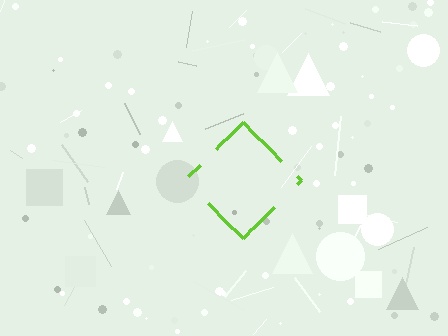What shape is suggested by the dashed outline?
The dashed outline suggests a diamond.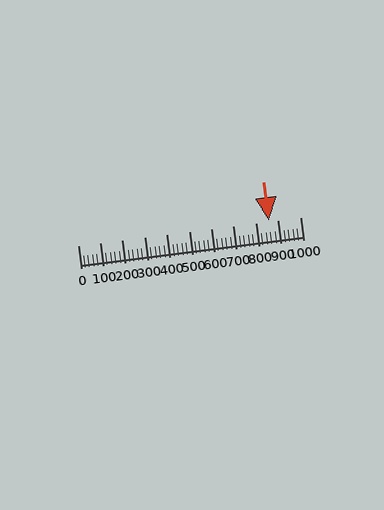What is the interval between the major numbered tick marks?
The major tick marks are spaced 100 units apart.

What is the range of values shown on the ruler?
The ruler shows values from 0 to 1000.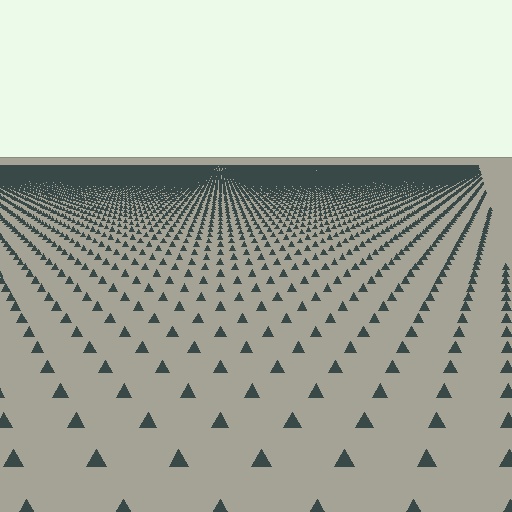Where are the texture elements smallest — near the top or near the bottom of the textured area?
Near the top.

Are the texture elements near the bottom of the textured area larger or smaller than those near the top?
Larger. Near the bottom, elements are closer to the viewer and appear at a bigger on-screen size.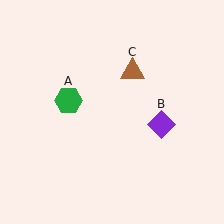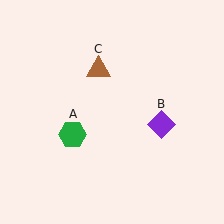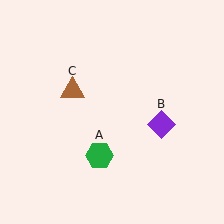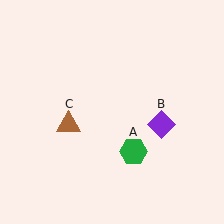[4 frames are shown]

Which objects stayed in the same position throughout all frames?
Purple diamond (object B) remained stationary.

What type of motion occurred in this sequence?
The green hexagon (object A), brown triangle (object C) rotated counterclockwise around the center of the scene.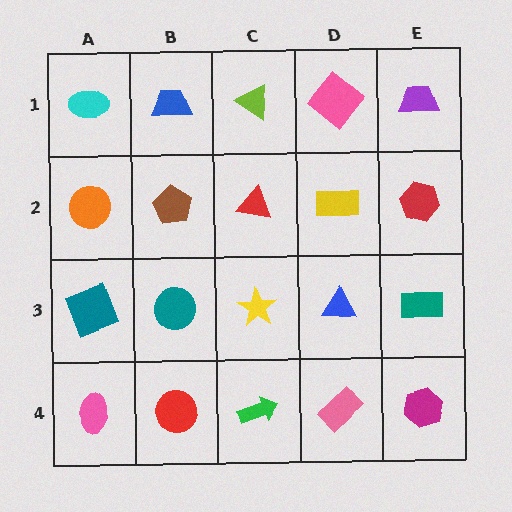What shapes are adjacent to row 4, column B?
A teal circle (row 3, column B), a pink ellipse (row 4, column A), a green arrow (row 4, column C).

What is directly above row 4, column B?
A teal circle.